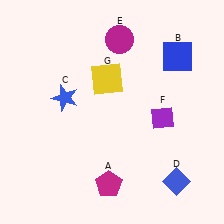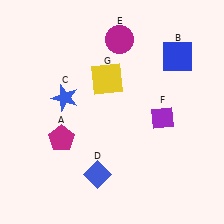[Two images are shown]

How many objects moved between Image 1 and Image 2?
2 objects moved between the two images.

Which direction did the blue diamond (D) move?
The blue diamond (D) moved left.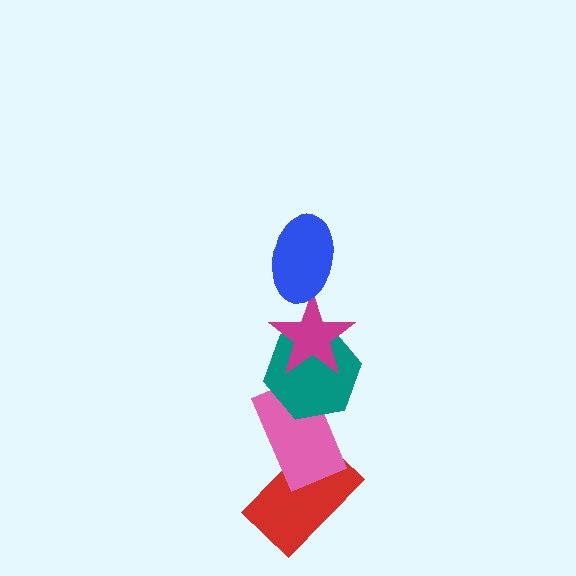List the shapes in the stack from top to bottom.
From top to bottom: the blue ellipse, the magenta star, the teal hexagon, the pink rectangle, the red rectangle.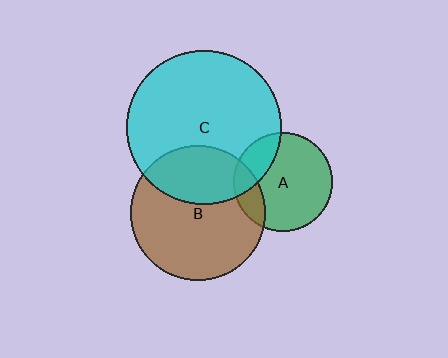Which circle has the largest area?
Circle C (cyan).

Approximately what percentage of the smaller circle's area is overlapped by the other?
Approximately 15%.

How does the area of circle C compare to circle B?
Approximately 1.3 times.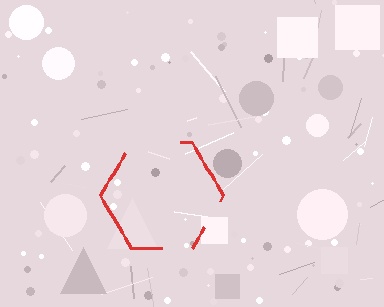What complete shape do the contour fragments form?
The contour fragments form a hexagon.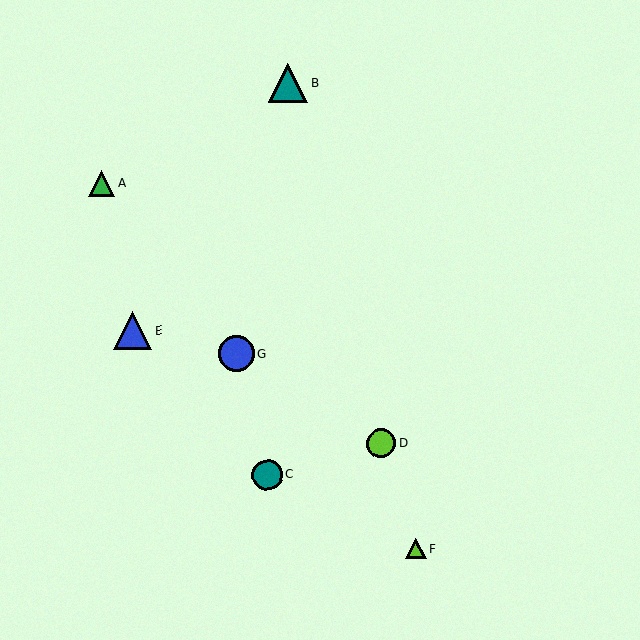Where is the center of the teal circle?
The center of the teal circle is at (267, 475).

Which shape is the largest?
The teal triangle (labeled B) is the largest.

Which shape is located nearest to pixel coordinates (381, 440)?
The lime circle (labeled D) at (382, 444) is nearest to that location.